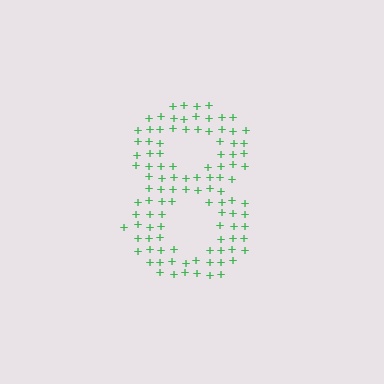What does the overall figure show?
The overall figure shows the digit 8.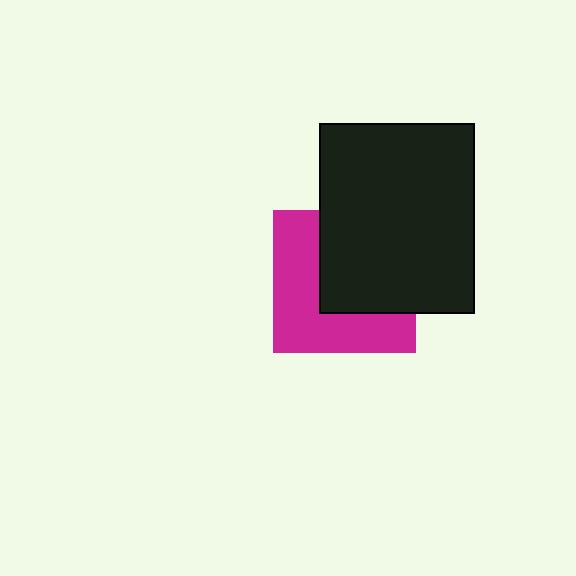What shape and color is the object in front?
The object in front is a black rectangle.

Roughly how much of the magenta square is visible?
About half of it is visible (roughly 51%).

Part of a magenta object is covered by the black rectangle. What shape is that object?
It is a square.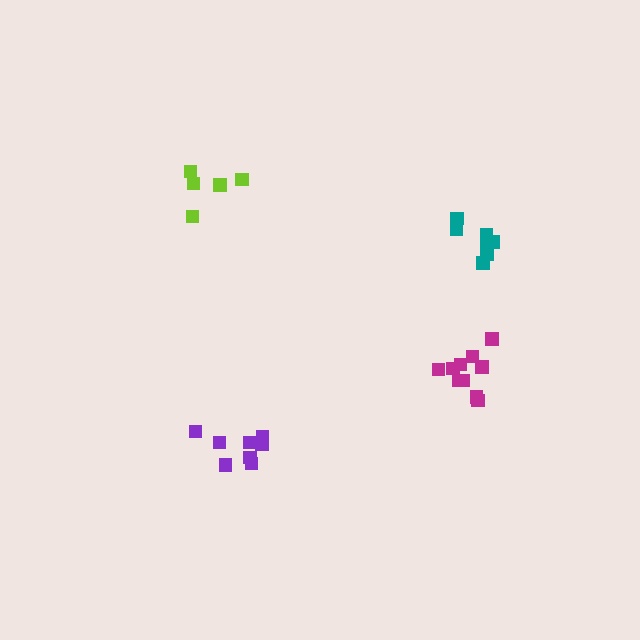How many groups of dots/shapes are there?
There are 4 groups.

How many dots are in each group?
Group 1: 8 dots, Group 2: 10 dots, Group 3: 5 dots, Group 4: 8 dots (31 total).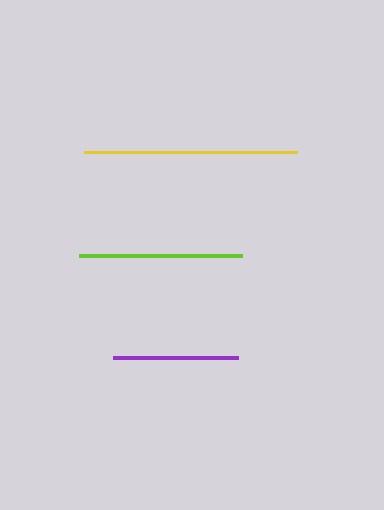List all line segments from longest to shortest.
From longest to shortest: yellow, lime, purple.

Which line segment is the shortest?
The purple line is the shortest at approximately 125 pixels.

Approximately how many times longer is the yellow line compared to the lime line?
The yellow line is approximately 1.3 times the length of the lime line.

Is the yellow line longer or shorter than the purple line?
The yellow line is longer than the purple line.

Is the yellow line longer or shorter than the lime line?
The yellow line is longer than the lime line.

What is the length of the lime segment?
The lime segment is approximately 164 pixels long.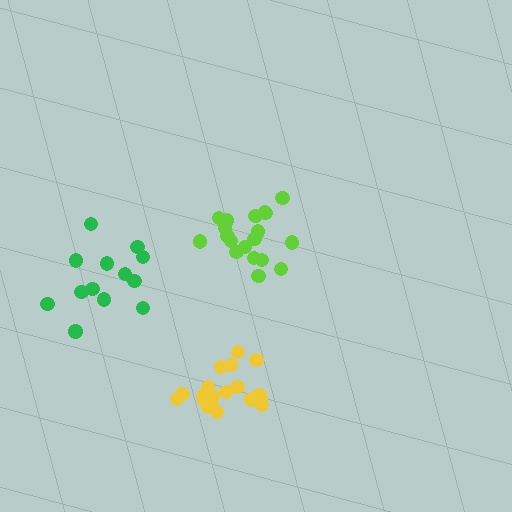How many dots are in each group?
Group 1: 19 dots, Group 2: 14 dots, Group 3: 20 dots (53 total).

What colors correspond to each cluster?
The clusters are colored: lime, green, yellow.